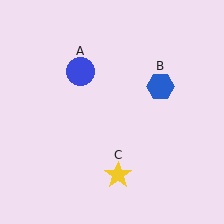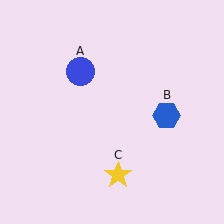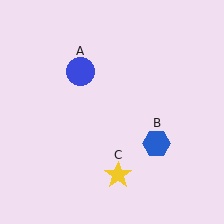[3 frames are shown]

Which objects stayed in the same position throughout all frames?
Blue circle (object A) and yellow star (object C) remained stationary.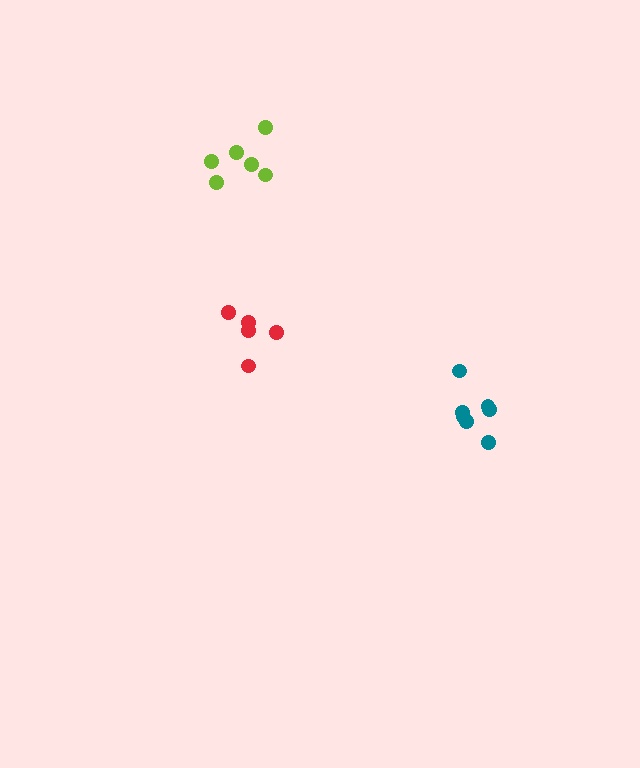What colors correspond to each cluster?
The clusters are colored: red, teal, lime.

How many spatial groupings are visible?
There are 3 spatial groupings.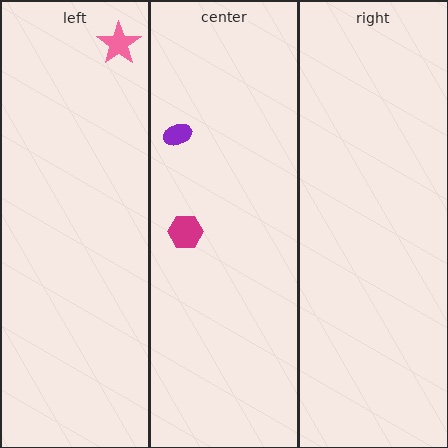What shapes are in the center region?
The purple ellipse, the magenta hexagon.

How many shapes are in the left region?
1.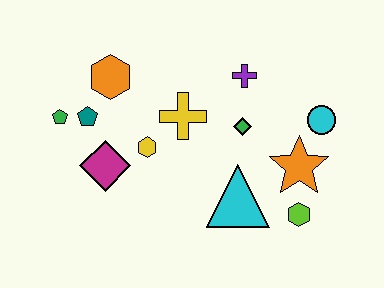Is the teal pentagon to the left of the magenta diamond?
Yes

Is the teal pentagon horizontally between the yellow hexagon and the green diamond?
No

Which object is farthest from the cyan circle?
The green pentagon is farthest from the cyan circle.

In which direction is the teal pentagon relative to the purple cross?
The teal pentagon is to the left of the purple cross.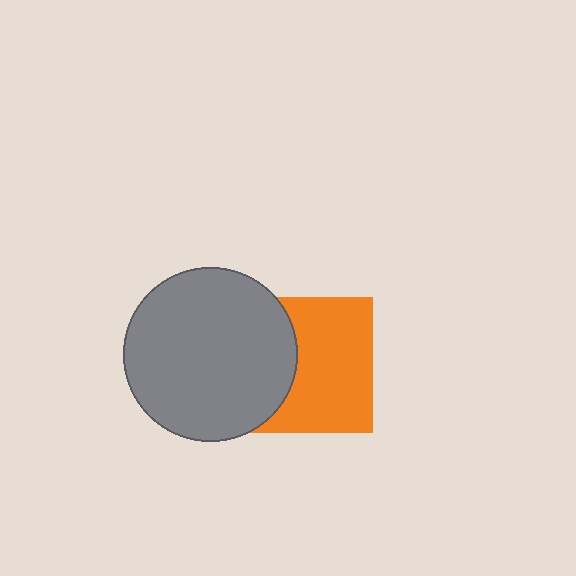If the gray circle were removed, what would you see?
You would see the complete orange square.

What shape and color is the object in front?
The object in front is a gray circle.